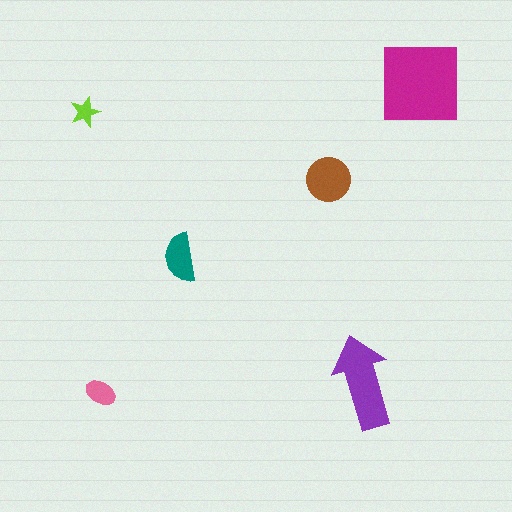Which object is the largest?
The magenta square.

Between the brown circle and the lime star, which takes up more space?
The brown circle.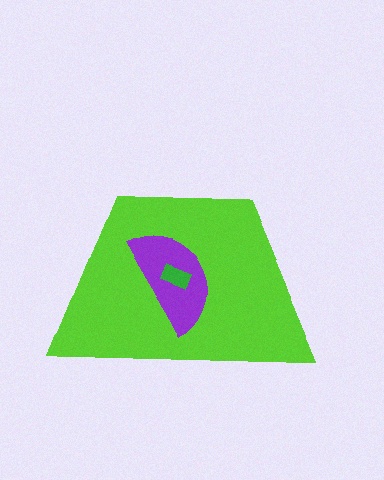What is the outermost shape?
The lime trapezoid.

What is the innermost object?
The green rectangle.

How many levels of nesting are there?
3.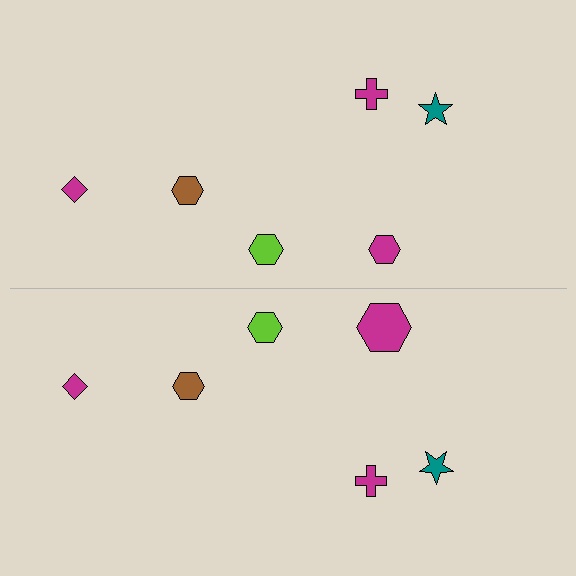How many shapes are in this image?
There are 12 shapes in this image.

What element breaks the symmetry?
The magenta hexagon on the bottom side has a different size than its mirror counterpart.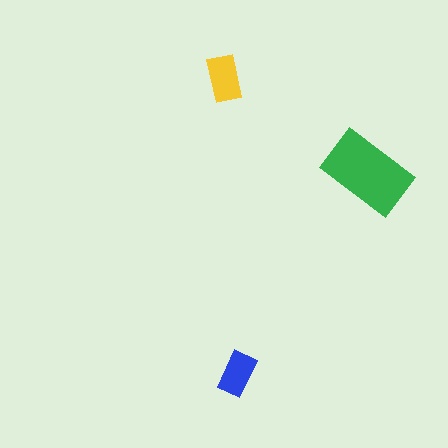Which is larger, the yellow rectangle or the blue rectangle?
The yellow one.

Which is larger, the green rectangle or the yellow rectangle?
The green one.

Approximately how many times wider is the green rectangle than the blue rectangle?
About 2 times wider.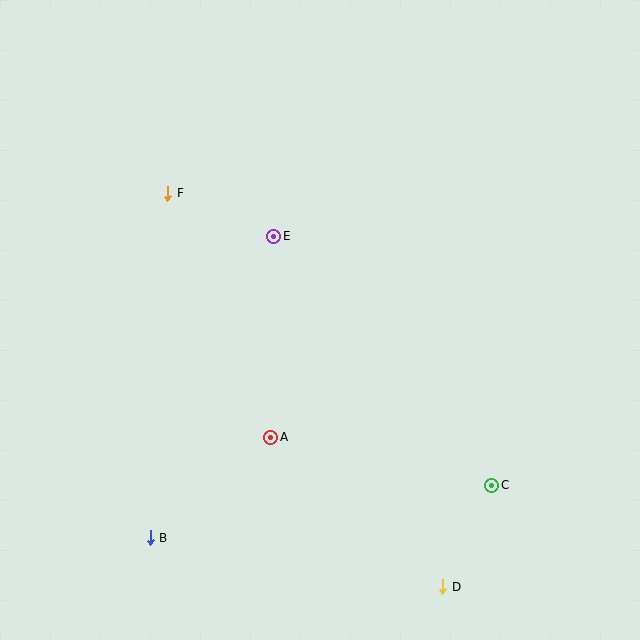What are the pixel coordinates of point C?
Point C is at (492, 485).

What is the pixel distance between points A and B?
The distance between A and B is 157 pixels.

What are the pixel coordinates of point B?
Point B is at (150, 538).